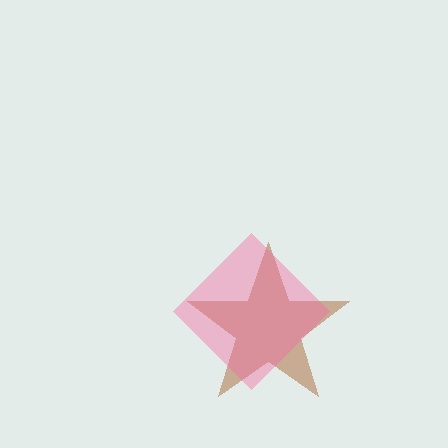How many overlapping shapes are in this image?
There are 2 overlapping shapes in the image.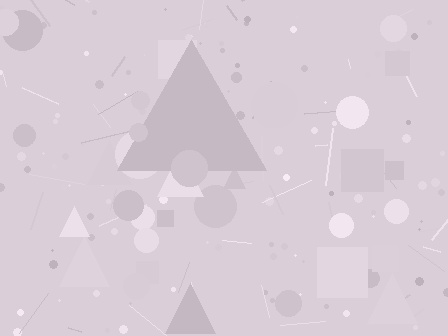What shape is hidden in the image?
A triangle is hidden in the image.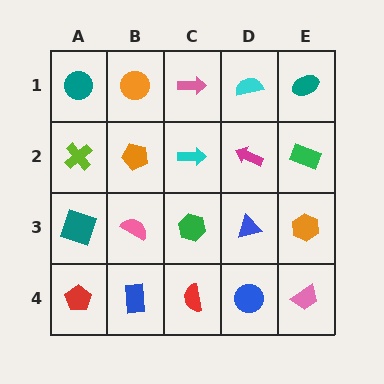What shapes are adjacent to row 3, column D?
A magenta arrow (row 2, column D), a blue circle (row 4, column D), a green hexagon (row 3, column C), an orange hexagon (row 3, column E).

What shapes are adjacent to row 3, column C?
A cyan arrow (row 2, column C), a red semicircle (row 4, column C), a pink semicircle (row 3, column B), a blue triangle (row 3, column D).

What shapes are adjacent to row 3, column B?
An orange pentagon (row 2, column B), a blue rectangle (row 4, column B), a teal square (row 3, column A), a green hexagon (row 3, column C).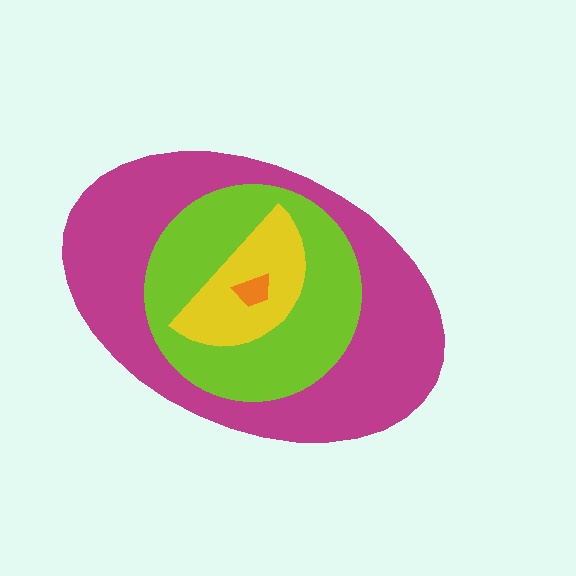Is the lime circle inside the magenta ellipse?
Yes.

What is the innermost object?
The orange trapezoid.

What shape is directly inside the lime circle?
The yellow semicircle.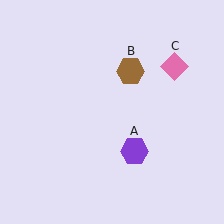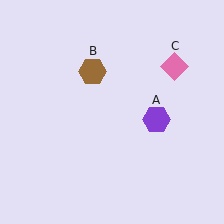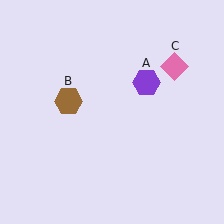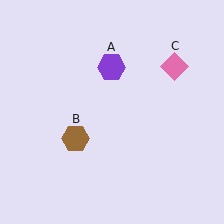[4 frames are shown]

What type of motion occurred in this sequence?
The purple hexagon (object A), brown hexagon (object B) rotated counterclockwise around the center of the scene.